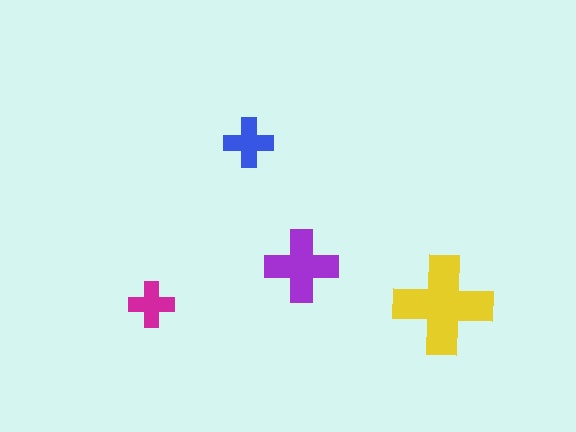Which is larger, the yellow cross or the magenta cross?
The yellow one.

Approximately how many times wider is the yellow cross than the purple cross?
About 1.5 times wider.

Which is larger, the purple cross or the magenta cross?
The purple one.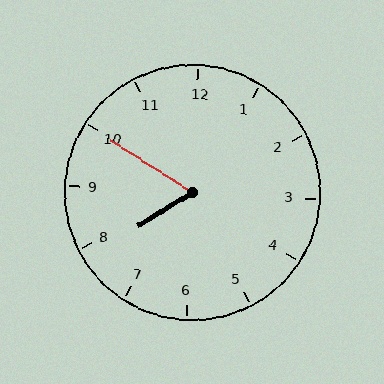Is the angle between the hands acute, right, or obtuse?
It is acute.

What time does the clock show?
7:50.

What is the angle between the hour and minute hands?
Approximately 65 degrees.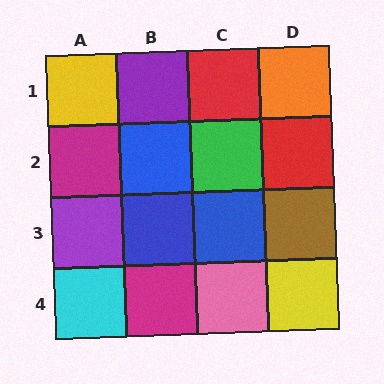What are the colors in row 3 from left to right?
Purple, blue, blue, brown.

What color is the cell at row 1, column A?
Yellow.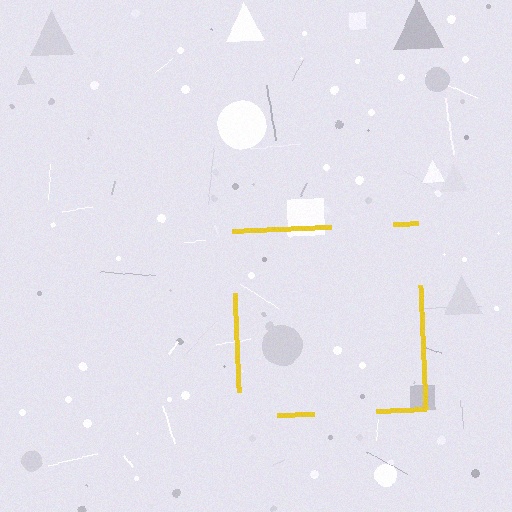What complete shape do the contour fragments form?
The contour fragments form a square.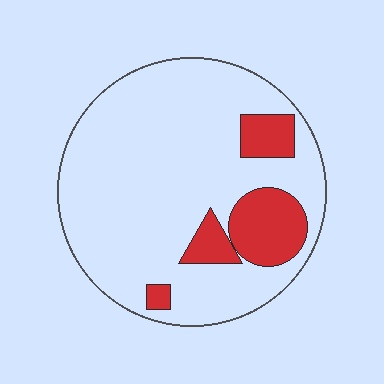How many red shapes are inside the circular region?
4.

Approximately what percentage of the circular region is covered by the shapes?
Approximately 15%.